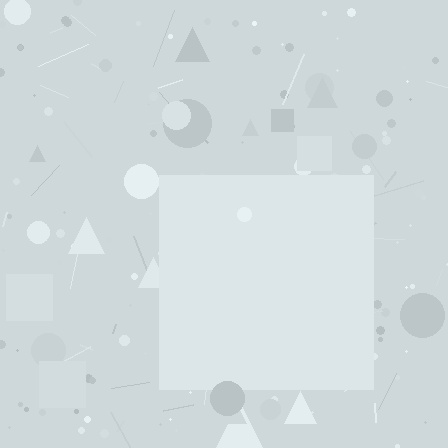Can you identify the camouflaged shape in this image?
The camouflaged shape is a square.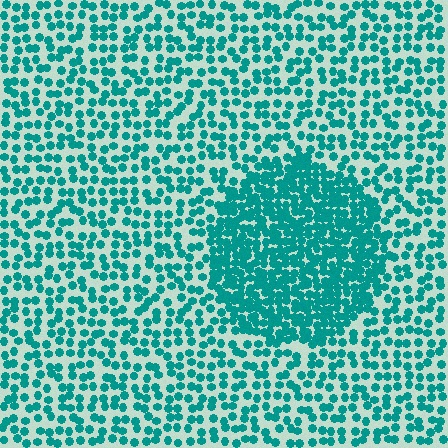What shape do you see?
I see a circle.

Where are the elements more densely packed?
The elements are more densely packed inside the circle boundary.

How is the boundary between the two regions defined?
The boundary is defined by a change in element density (approximately 2.1x ratio). All elements are the same color, size, and shape.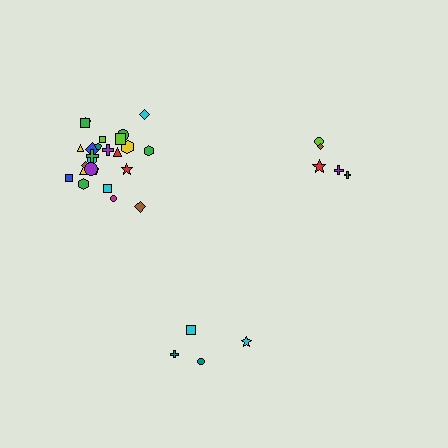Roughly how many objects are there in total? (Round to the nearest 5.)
Roughly 35 objects in total.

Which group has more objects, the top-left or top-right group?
The top-left group.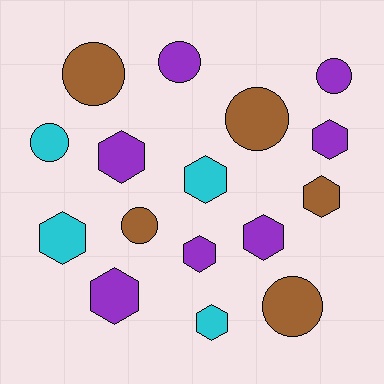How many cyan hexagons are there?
There are 3 cyan hexagons.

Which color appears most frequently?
Purple, with 7 objects.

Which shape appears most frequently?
Hexagon, with 9 objects.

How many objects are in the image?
There are 16 objects.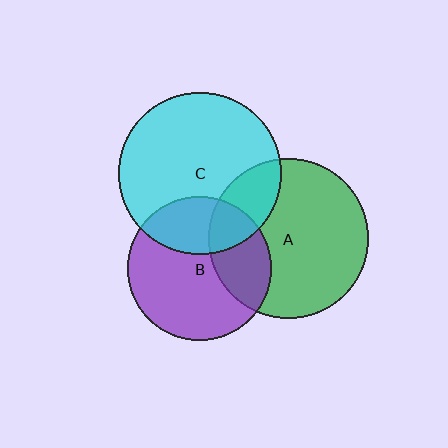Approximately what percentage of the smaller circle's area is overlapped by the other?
Approximately 20%.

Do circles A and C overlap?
Yes.